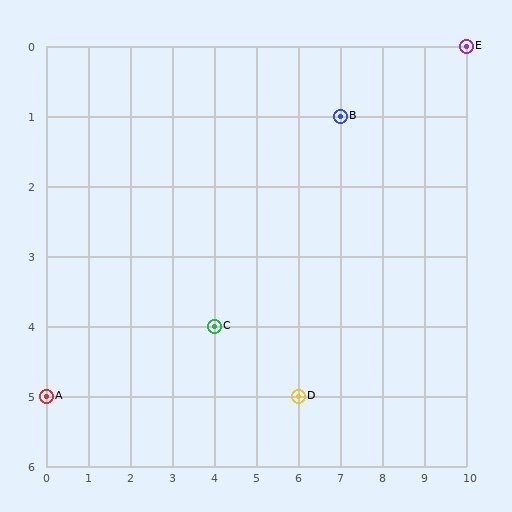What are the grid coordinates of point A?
Point A is at grid coordinates (0, 5).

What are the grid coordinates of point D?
Point D is at grid coordinates (6, 5).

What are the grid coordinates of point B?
Point B is at grid coordinates (7, 1).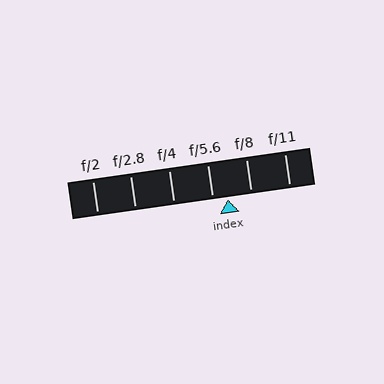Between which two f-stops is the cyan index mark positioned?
The index mark is between f/5.6 and f/8.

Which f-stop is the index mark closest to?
The index mark is closest to f/5.6.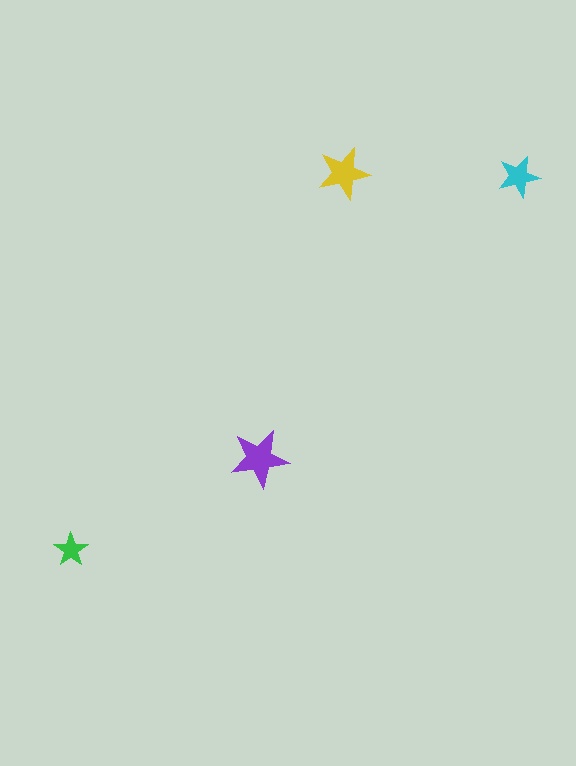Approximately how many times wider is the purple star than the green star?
About 1.5 times wider.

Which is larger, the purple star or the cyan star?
The purple one.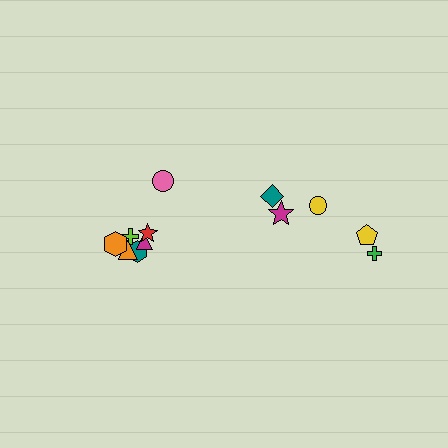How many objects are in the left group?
There are 7 objects.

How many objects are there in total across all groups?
There are 12 objects.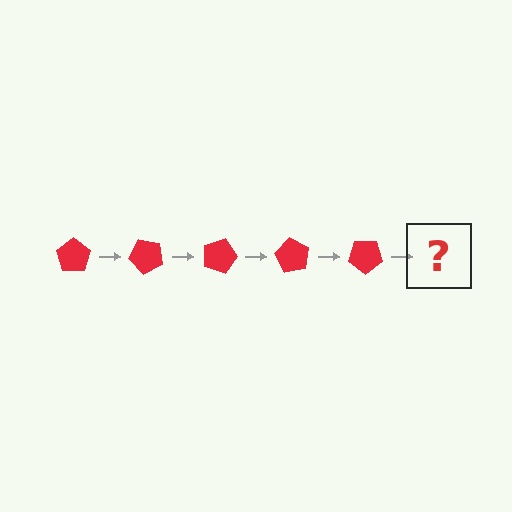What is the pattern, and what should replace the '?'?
The pattern is that the pentagon rotates 45 degrees each step. The '?' should be a red pentagon rotated 225 degrees.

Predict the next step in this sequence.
The next step is a red pentagon rotated 225 degrees.